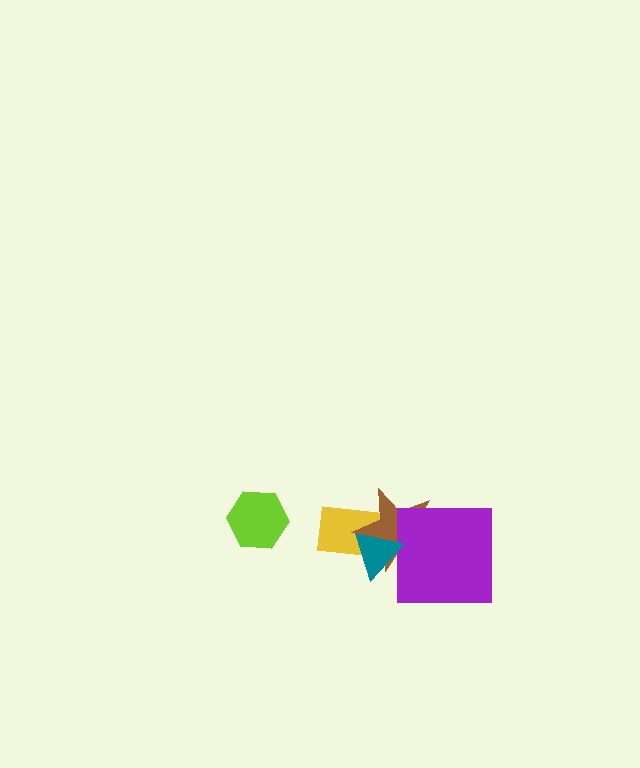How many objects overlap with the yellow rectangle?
2 objects overlap with the yellow rectangle.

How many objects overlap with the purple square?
2 objects overlap with the purple square.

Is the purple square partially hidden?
Yes, it is partially covered by another shape.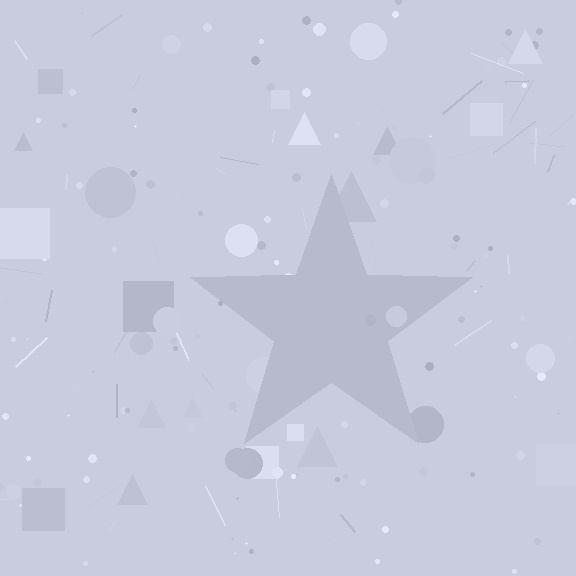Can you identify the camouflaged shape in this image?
The camouflaged shape is a star.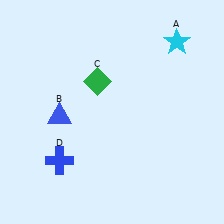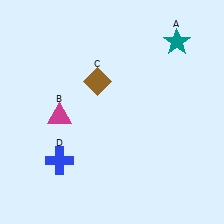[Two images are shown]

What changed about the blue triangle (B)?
In Image 1, B is blue. In Image 2, it changed to magenta.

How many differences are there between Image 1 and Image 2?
There are 3 differences between the two images.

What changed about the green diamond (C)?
In Image 1, C is green. In Image 2, it changed to brown.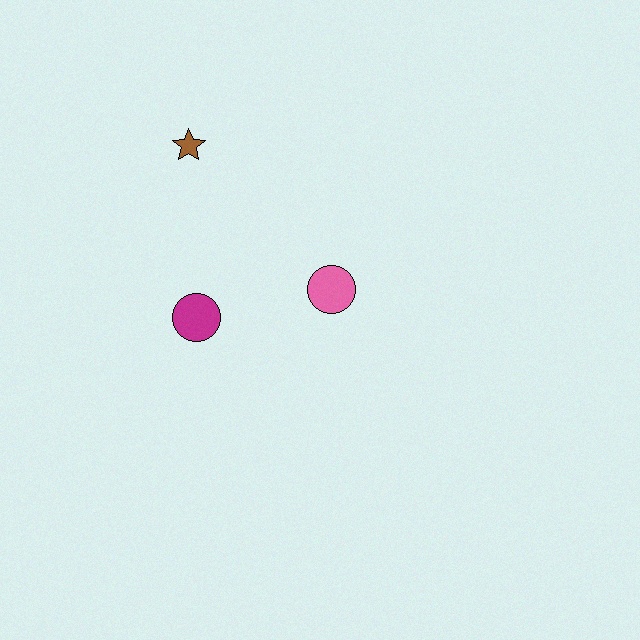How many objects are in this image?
There are 3 objects.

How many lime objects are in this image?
There are no lime objects.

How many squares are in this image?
There are no squares.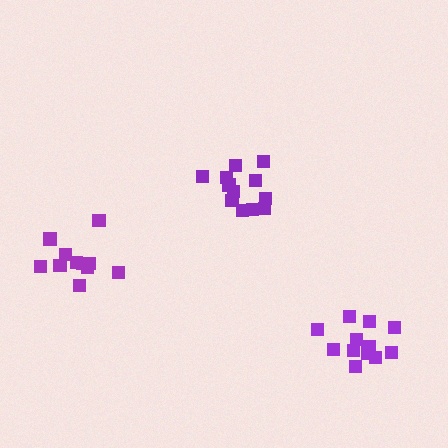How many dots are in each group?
Group 1: 13 dots, Group 2: 12 dots, Group 3: 11 dots (36 total).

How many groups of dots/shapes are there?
There are 3 groups.